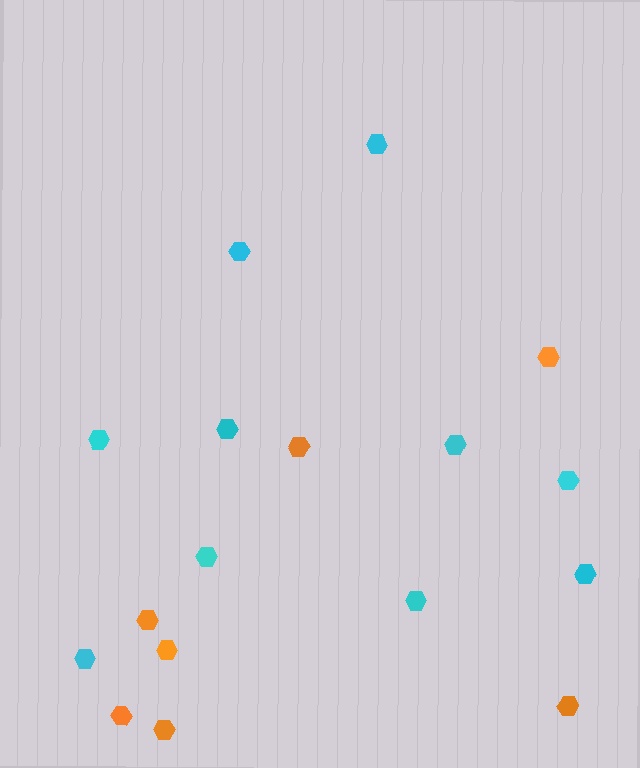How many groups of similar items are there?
There are 2 groups: one group of orange hexagons (7) and one group of cyan hexagons (10).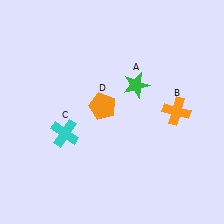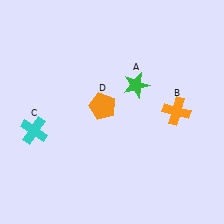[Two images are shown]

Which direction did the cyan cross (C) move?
The cyan cross (C) moved left.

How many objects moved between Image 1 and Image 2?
1 object moved between the two images.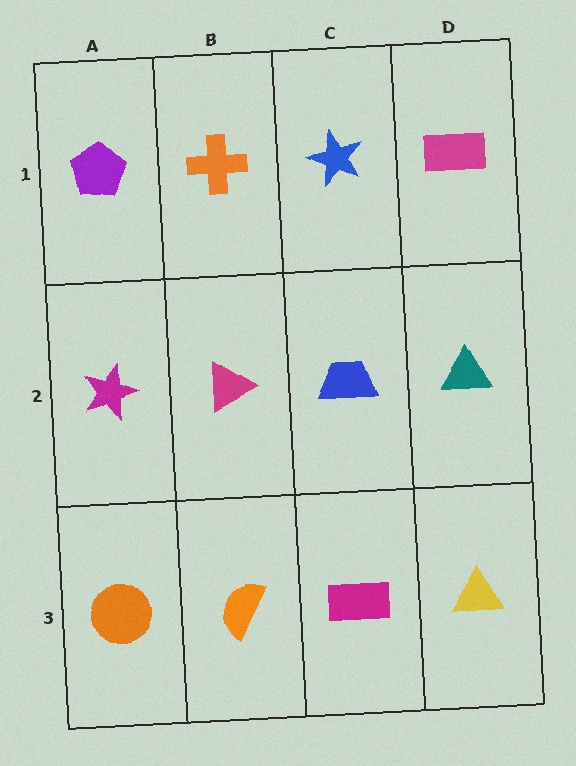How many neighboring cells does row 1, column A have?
2.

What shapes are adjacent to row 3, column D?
A teal triangle (row 2, column D), a magenta rectangle (row 3, column C).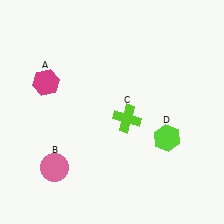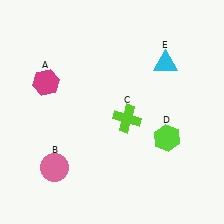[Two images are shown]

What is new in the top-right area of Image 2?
A cyan triangle (E) was added in the top-right area of Image 2.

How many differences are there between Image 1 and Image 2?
There is 1 difference between the two images.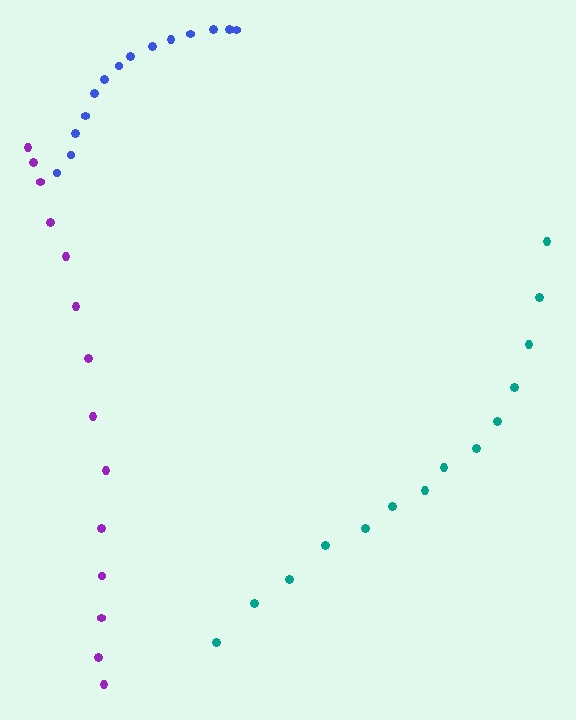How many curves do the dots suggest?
There are 3 distinct paths.